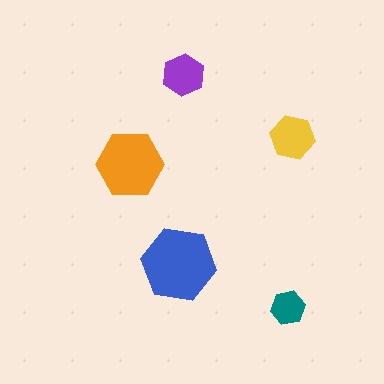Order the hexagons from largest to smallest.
the blue one, the orange one, the yellow one, the purple one, the teal one.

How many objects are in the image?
There are 5 objects in the image.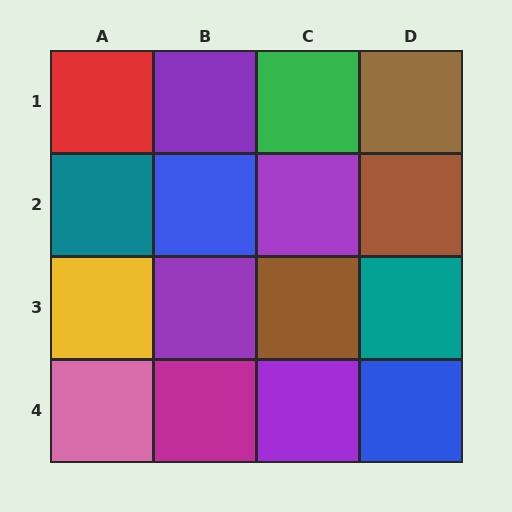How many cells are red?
1 cell is red.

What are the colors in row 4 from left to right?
Pink, magenta, purple, blue.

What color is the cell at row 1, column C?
Green.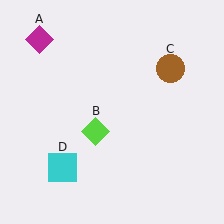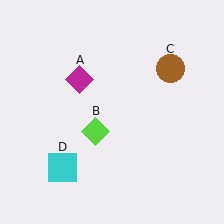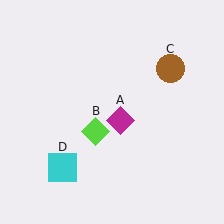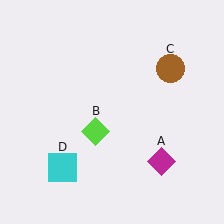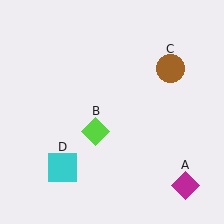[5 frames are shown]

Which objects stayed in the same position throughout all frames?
Lime diamond (object B) and brown circle (object C) and cyan square (object D) remained stationary.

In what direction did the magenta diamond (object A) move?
The magenta diamond (object A) moved down and to the right.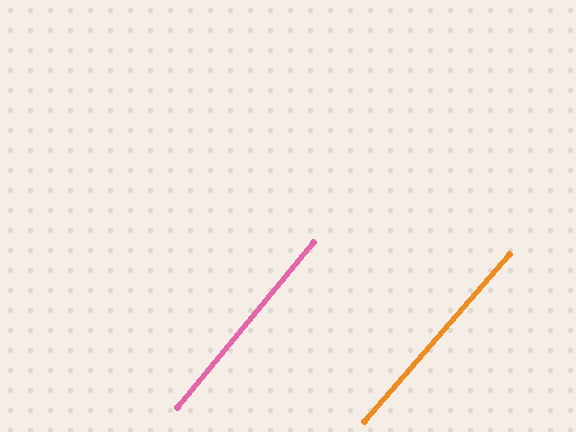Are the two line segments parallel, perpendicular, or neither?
Parallel — their directions differ by only 1.1°.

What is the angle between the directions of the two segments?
Approximately 1 degree.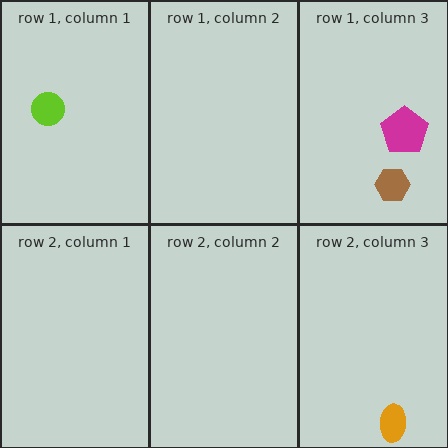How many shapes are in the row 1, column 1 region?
1.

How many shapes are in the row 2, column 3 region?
1.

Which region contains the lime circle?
The row 1, column 1 region.